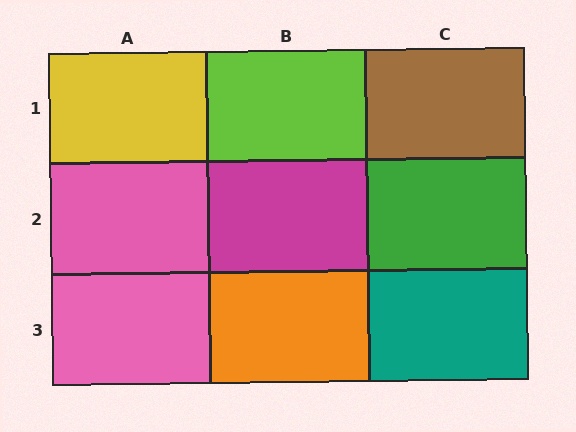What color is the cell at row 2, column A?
Pink.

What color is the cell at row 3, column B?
Orange.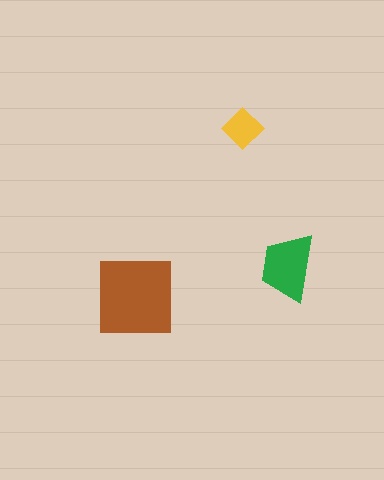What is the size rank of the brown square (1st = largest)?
1st.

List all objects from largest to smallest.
The brown square, the green trapezoid, the yellow diamond.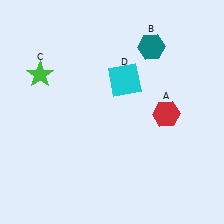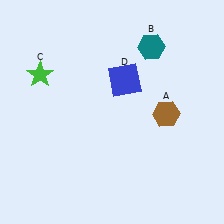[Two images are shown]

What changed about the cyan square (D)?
In Image 1, D is cyan. In Image 2, it changed to blue.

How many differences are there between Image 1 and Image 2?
There are 2 differences between the two images.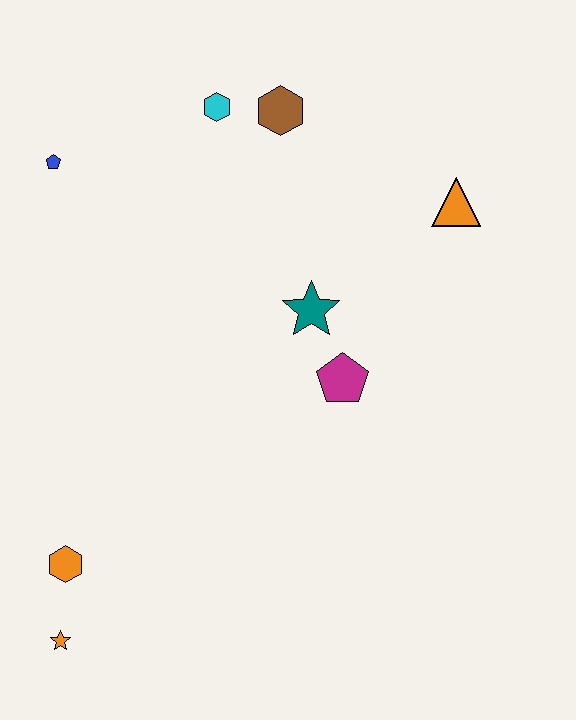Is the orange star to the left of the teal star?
Yes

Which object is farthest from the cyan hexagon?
The orange star is farthest from the cyan hexagon.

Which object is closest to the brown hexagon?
The cyan hexagon is closest to the brown hexagon.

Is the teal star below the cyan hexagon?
Yes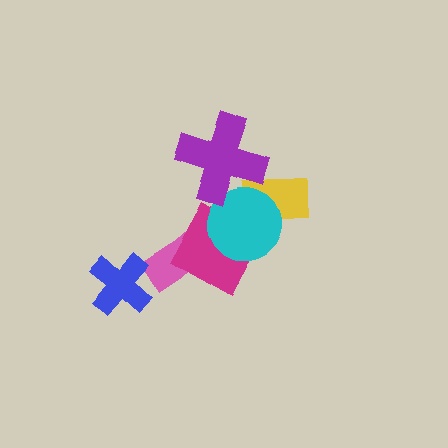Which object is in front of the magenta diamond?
The cyan circle is in front of the magenta diamond.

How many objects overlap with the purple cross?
2 objects overlap with the purple cross.